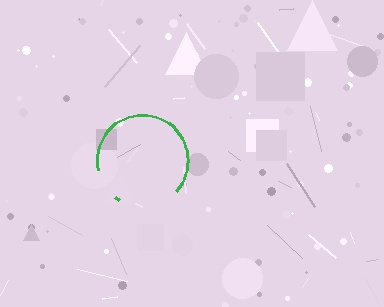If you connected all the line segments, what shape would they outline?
They would outline a circle.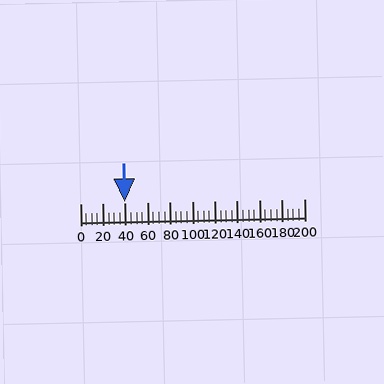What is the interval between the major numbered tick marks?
The major tick marks are spaced 20 units apart.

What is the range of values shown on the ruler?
The ruler shows values from 0 to 200.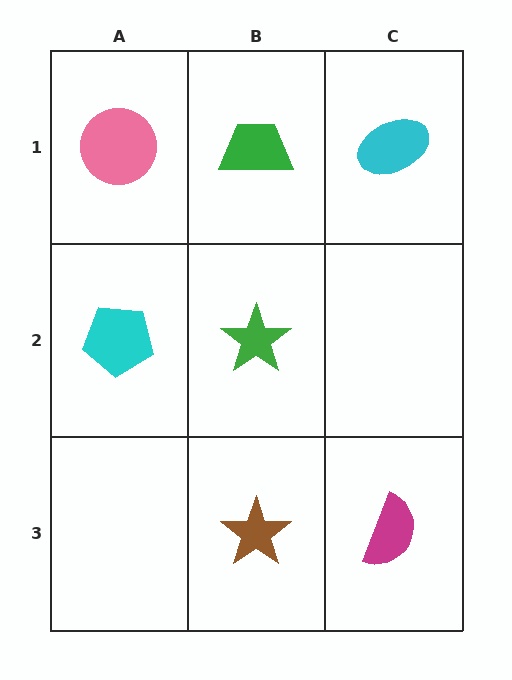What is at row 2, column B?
A green star.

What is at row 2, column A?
A cyan pentagon.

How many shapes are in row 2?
2 shapes.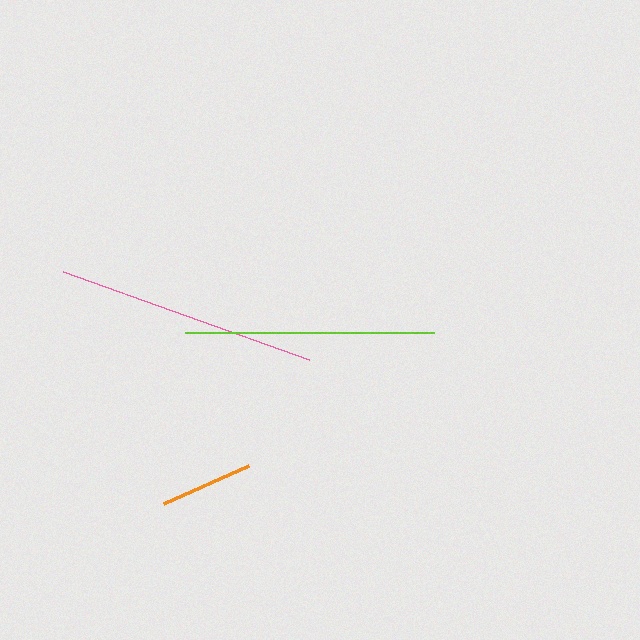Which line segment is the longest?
The pink line is the longest at approximately 262 pixels.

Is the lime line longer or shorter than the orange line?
The lime line is longer than the orange line.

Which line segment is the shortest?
The orange line is the shortest at approximately 93 pixels.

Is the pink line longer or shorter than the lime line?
The pink line is longer than the lime line.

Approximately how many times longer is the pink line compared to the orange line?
The pink line is approximately 2.8 times the length of the orange line.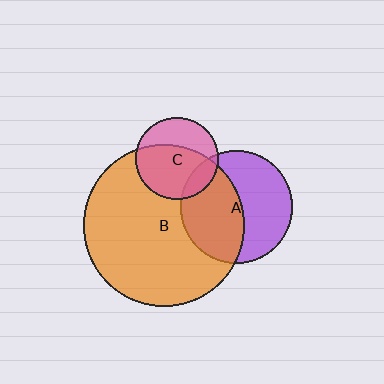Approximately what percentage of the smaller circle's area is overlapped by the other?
Approximately 50%.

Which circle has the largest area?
Circle B (orange).